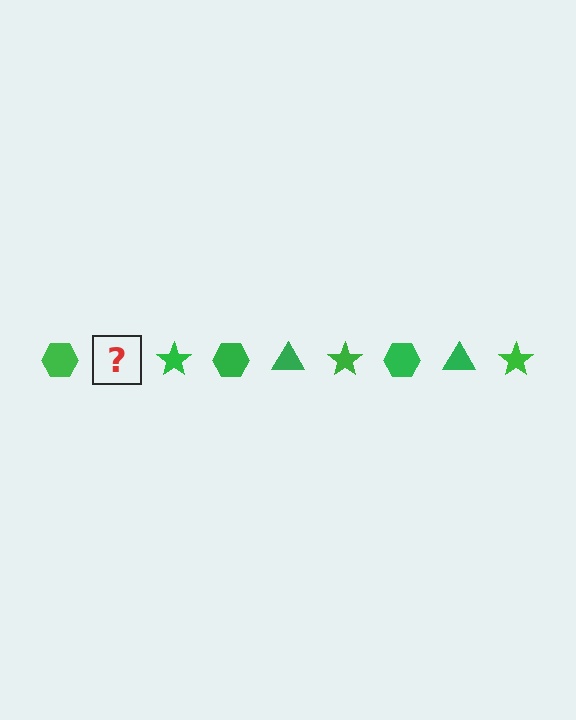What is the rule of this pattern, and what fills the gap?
The rule is that the pattern cycles through hexagon, triangle, star shapes in green. The gap should be filled with a green triangle.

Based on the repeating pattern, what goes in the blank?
The blank should be a green triangle.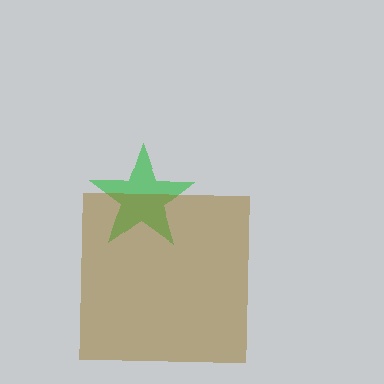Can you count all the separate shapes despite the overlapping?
Yes, there are 2 separate shapes.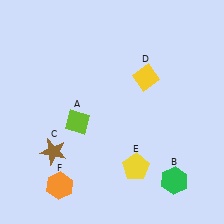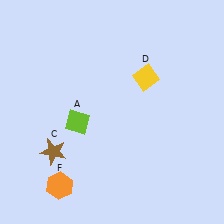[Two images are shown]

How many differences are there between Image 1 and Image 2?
There are 2 differences between the two images.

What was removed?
The green hexagon (B), the yellow pentagon (E) were removed in Image 2.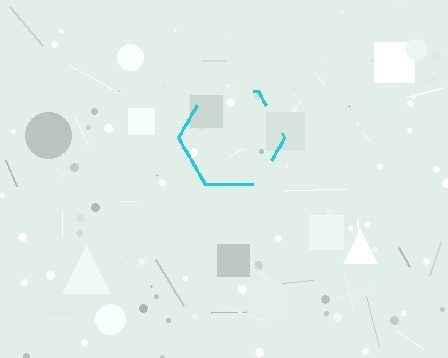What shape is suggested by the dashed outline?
The dashed outline suggests a hexagon.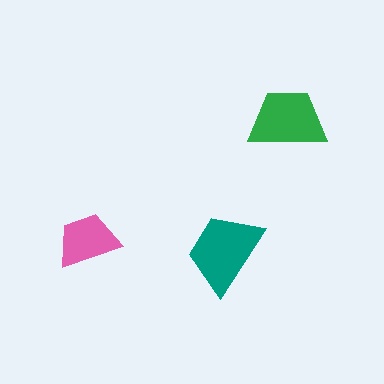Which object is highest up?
The green trapezoid is topmost.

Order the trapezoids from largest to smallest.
the teal one, the green one, the pink one.